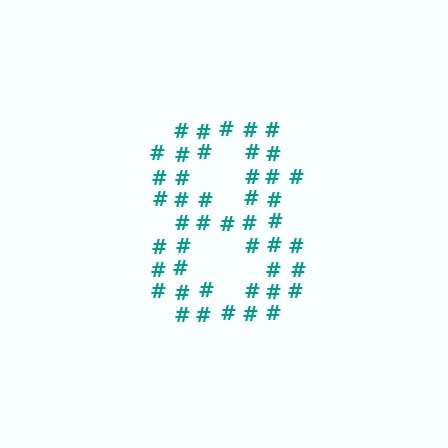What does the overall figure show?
The overall figure shows the digit 8.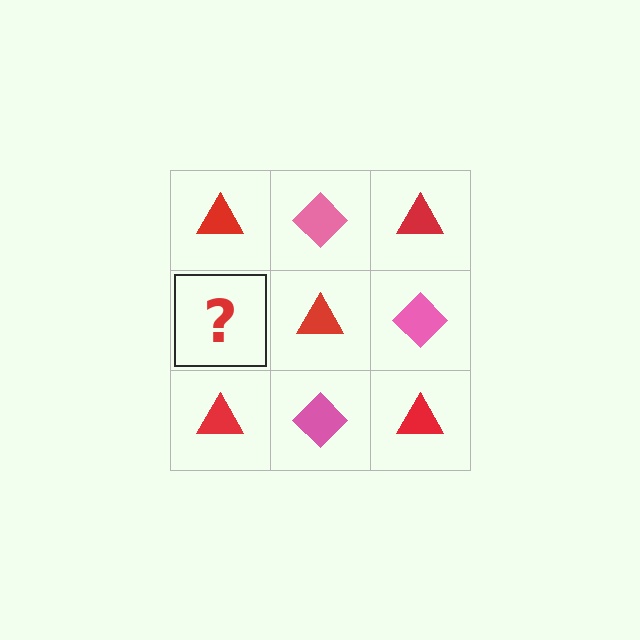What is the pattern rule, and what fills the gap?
The rule is that it alternates red triangle and pink diamond in a checkerboard pattern. The gap should be filled with a pink diamond.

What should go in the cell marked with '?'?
The missing cell should contain a pink diamond.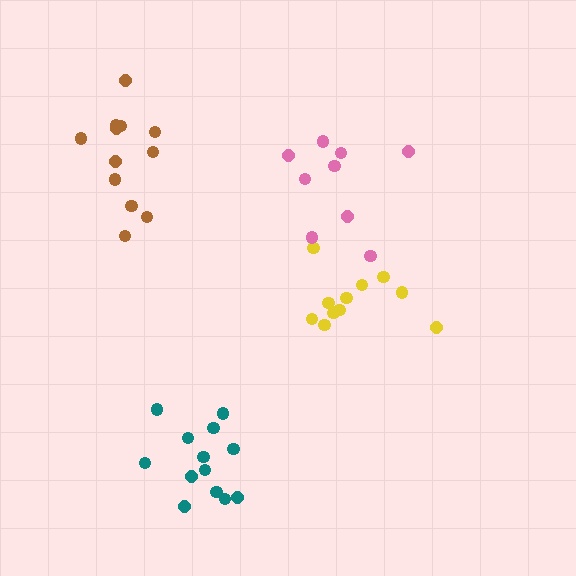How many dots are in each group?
Group 1: 13 dots, Group 2: 11 dots, Group 3: 12 dots, Group 4: 9 dots (45 total).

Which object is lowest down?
The teal cluster is bottommost.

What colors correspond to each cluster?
The clusters are colored: teal, yellow, brown, pink.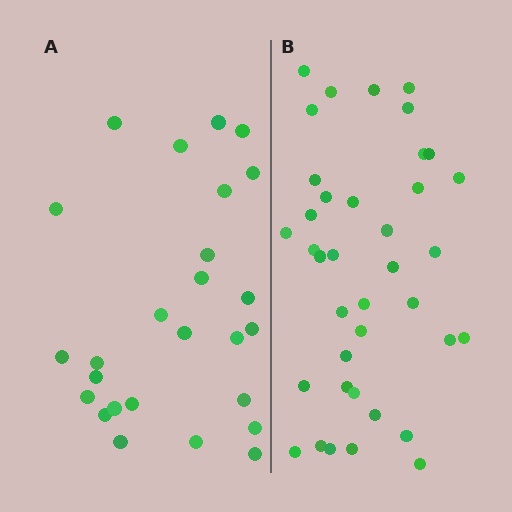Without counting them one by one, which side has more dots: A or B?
Region B (the right region) has more dots.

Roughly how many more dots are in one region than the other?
Region B has roughly 12 or so more dots than region A.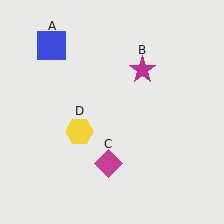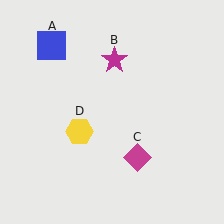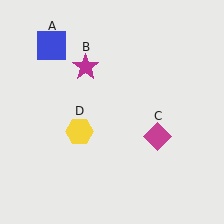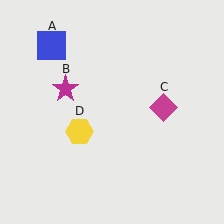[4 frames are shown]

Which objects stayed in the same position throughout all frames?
Blue square (object A) and yellow hexagon (object D) remained stationary.